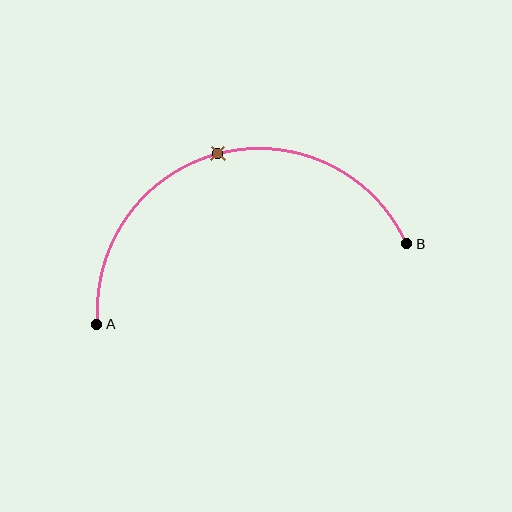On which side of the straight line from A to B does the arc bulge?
The arc bulges above the straight line connecting A and B.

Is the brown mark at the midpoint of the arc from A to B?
Yes. The brown mark lies on the arc at equal arc-length from both A and B — it is the arc midpoint.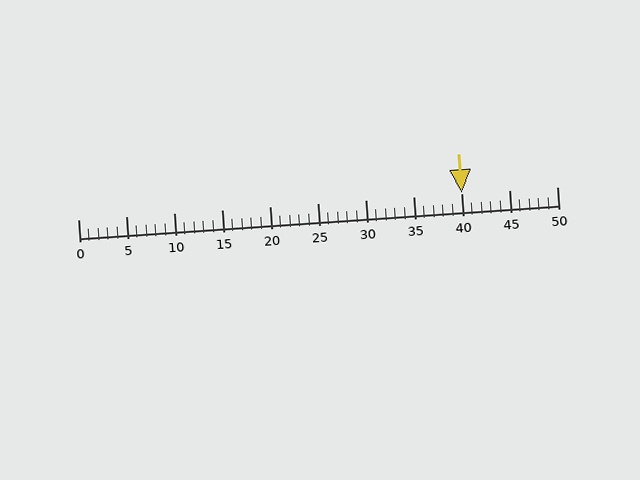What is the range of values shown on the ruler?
The ruler shows values from 0 to 50.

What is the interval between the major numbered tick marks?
The major tick marks are spaced 5 units apart.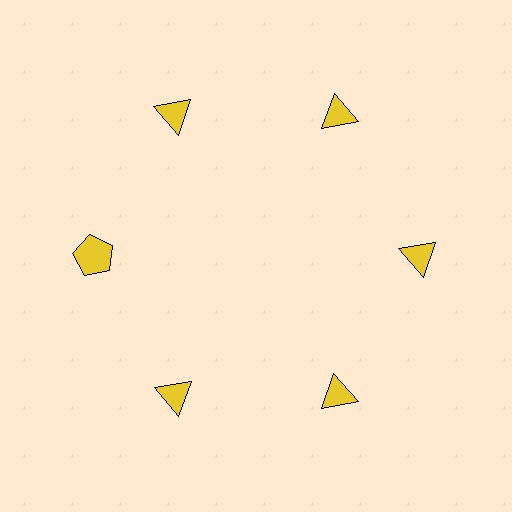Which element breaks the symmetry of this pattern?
The yellow pentagon at roughly the 9 o'clock position breaks the symmetry. All other shapes are yellow triangles.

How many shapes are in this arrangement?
There are 6 shapes arranged in a ring pattern.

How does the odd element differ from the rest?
It has a different shape: pentagon instead of triangle.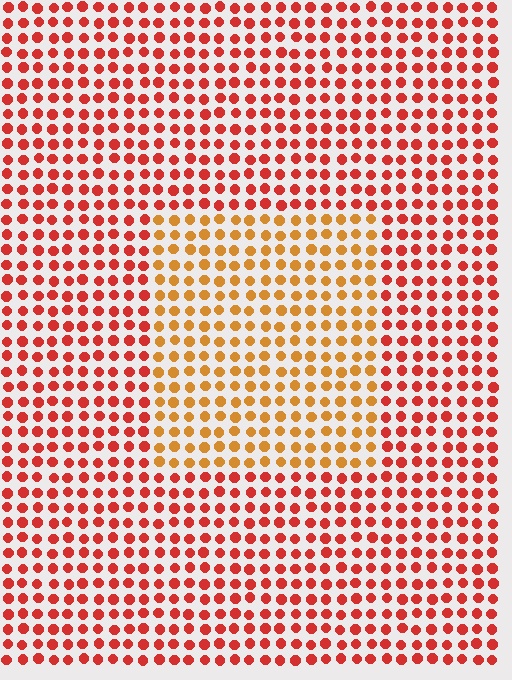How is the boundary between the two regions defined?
The boundary is defined purely by a slight shift in hue (about 33 degrees). Spacing, size, and orientation are identical on both sides.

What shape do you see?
I see a rectangle.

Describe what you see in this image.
The image is filled with small red elements in a uniform arrangement. A rectangle-shaped region is visible where the elements are tinted to a slightly different hue, forming a subtle color boundary.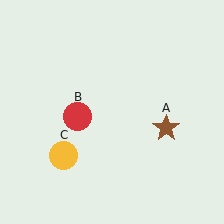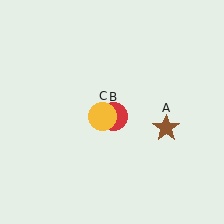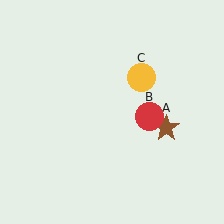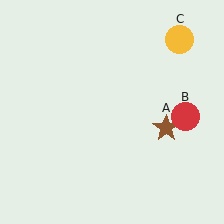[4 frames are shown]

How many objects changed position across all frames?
2 objects changed position: red circle (object B), yellow circle (object C).